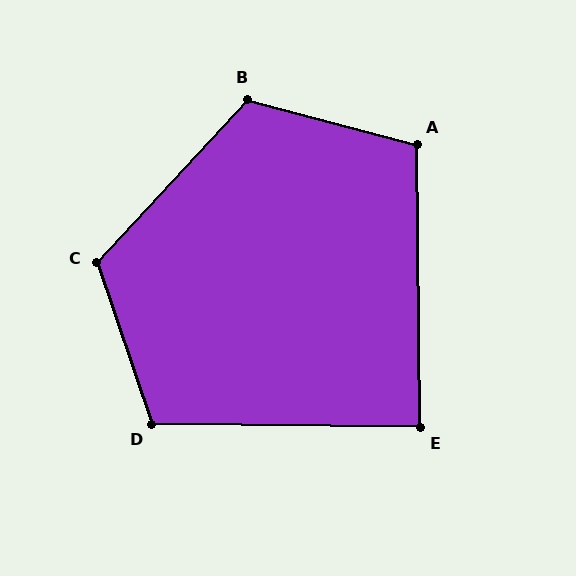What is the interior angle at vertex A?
Approximately 106 degrees (obtuse).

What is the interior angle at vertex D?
Approximately 109 degrees (obtuse).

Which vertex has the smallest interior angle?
E, at approximately 89 degrees.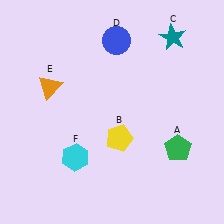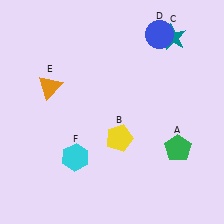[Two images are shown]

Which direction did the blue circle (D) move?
The blue circle (D) moved right.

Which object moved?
The blue circle (D) moved right.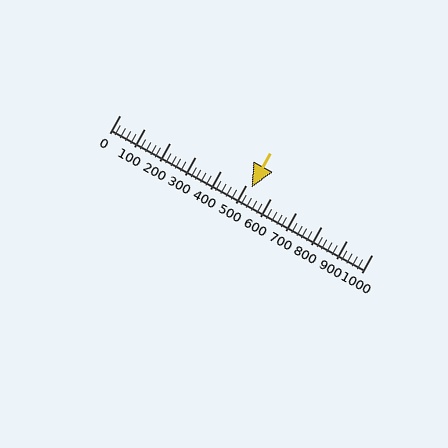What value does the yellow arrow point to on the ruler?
The yellow arrow points to approximately 522.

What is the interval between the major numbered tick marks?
The major tick marks are spaced 100 units apart.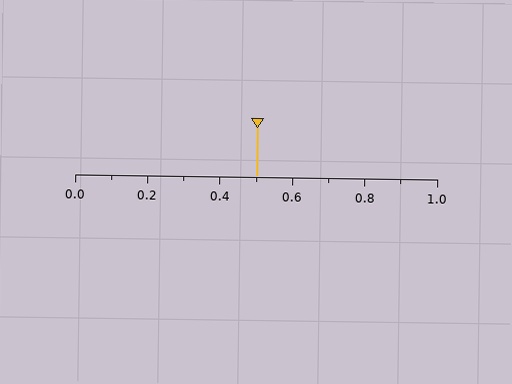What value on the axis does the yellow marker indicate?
The marker indicates approximately 0.5.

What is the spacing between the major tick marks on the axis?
The major ticks are spaced 0.2 apart.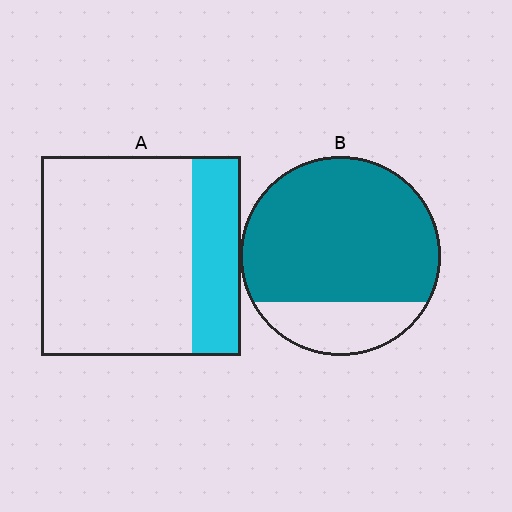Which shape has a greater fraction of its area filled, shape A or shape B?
Shape B.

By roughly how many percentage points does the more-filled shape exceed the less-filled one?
By roughly 55 percentage points (B over A).